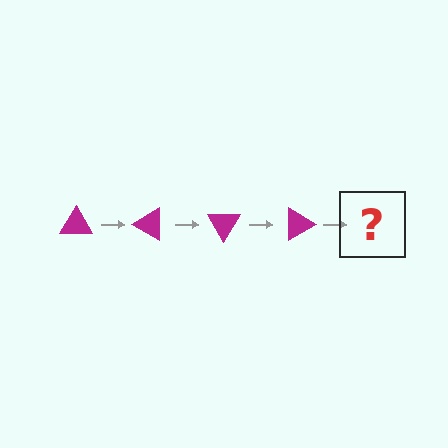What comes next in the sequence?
The next element should be a magenta triangle rotated 120 degrees.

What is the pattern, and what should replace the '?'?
The pattern is that the triangle rotates 30 degrees each step. The '?' should be a magenta triangle rotated 120 degrees.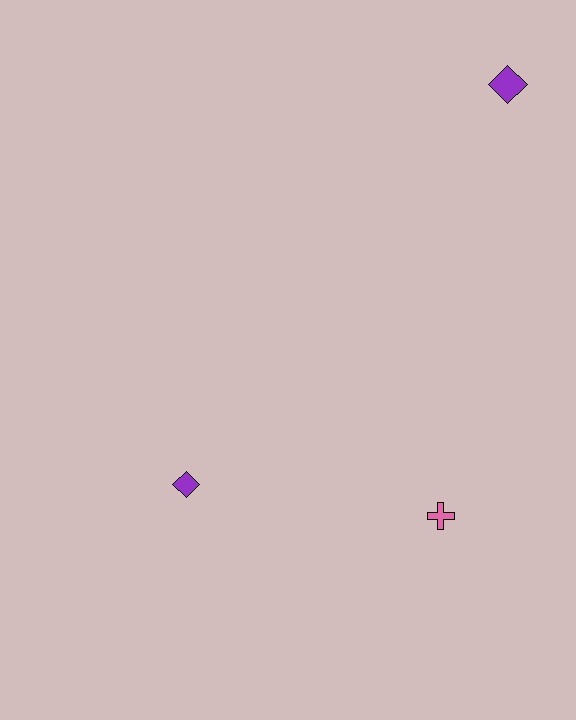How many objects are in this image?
There are 3 objects.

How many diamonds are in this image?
There are 2 diamonds.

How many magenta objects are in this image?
There are no magenta objects.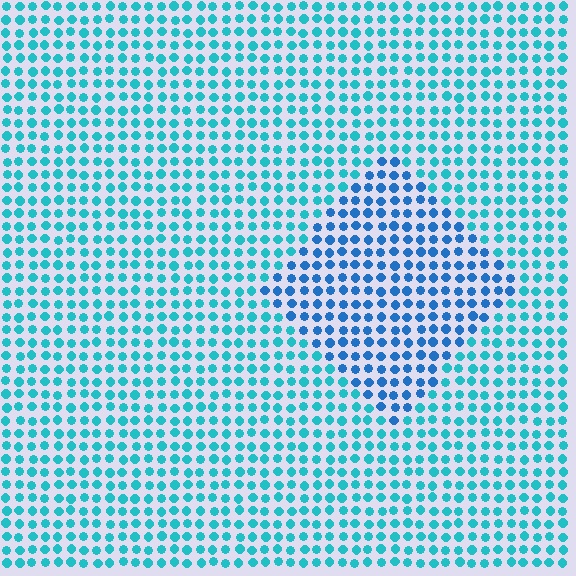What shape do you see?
I see a diamond.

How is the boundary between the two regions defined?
The boundary is defined purely by a slight shift in hue (about 29 degrees). Spacing, size, and orientation are identical on both sides.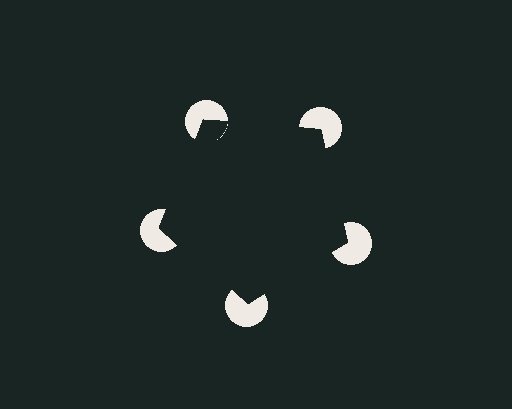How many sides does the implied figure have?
5 sides.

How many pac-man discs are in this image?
There are 5 — one at each vertex of the illusory pentagon.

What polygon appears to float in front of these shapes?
An illusory pentagon — its edges are inferred from the aligned wedge cuts in the pac-man discs, not physically drawn.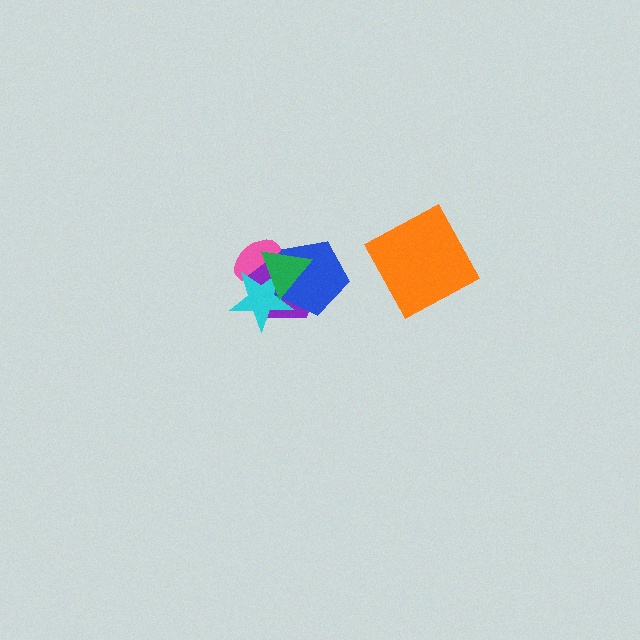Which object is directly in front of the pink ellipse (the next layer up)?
The purple pentagon is directly in front of the pink ellipse.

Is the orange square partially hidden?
No, no other shape covers it.